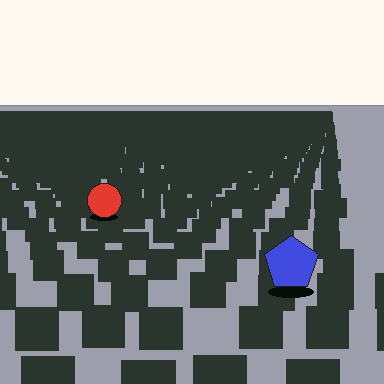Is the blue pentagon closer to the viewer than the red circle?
Yes. The blue pentagon is closer — you can tell from the texture gradient: the ground texture is coarser near it.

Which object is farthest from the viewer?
The red circle is farthest from the viewer. It appears smaller and the ground texture around it is denser.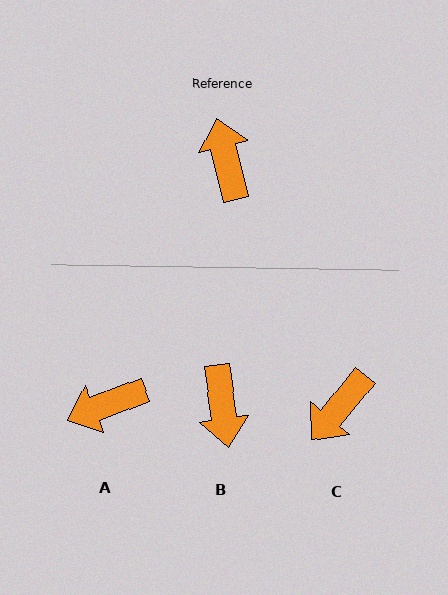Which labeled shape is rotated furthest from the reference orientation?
B, about 174 degrees away.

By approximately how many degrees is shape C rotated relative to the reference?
Approximately 127 degrees counter-clockwise.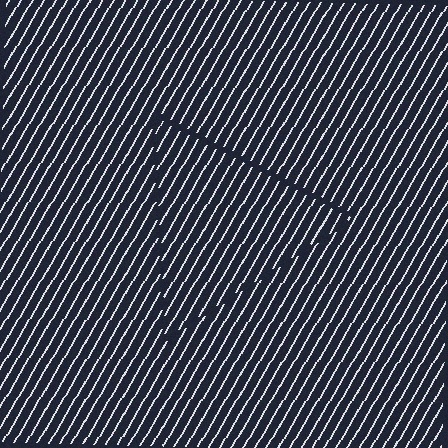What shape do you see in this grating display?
An illusory triangle. The interior of the shape contains the same grating, shifted by half a period — the contour is defined by the phase discontinuity where line-ends from the inner and outer gratings abut.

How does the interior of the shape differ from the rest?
The interior of the shape contains the same grating, shifted by half a period — the contour is defined by the phase discontinuity where line-ends from the inner and outer gratings abut.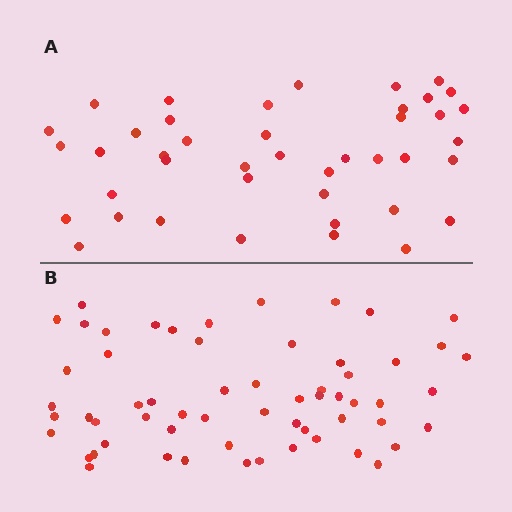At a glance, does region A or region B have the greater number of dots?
Region B (the bottom region) has more dots.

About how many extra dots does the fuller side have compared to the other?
Region B has approximately 20 more dots than region A.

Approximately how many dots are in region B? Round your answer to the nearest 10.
About 60 dots.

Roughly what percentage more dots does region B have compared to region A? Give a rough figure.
About 45% more.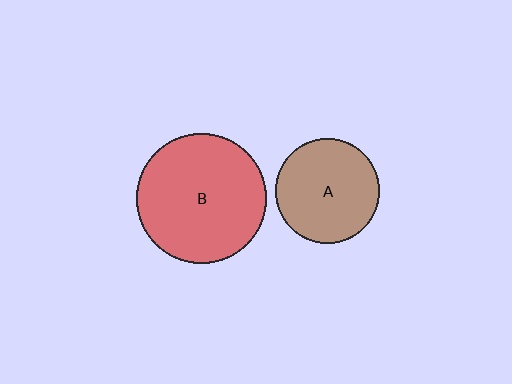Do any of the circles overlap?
No, none of the circles overlap.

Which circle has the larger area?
Circle B (red).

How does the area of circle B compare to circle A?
Approximately 1.6 times.